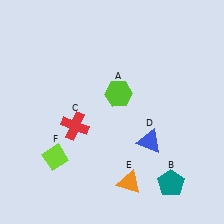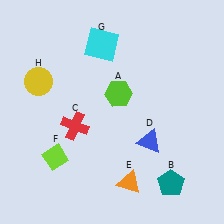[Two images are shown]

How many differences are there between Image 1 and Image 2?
There are 2 differences between the two images.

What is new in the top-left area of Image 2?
A yellow circle (H) was added in the top-left area of Image 2.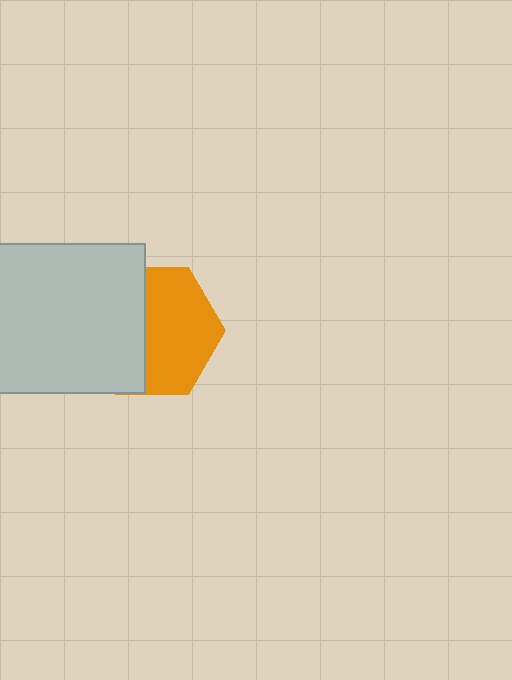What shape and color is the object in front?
The object in front is a light gray rectangle.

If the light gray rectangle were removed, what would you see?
You would see the complete orange hexagon.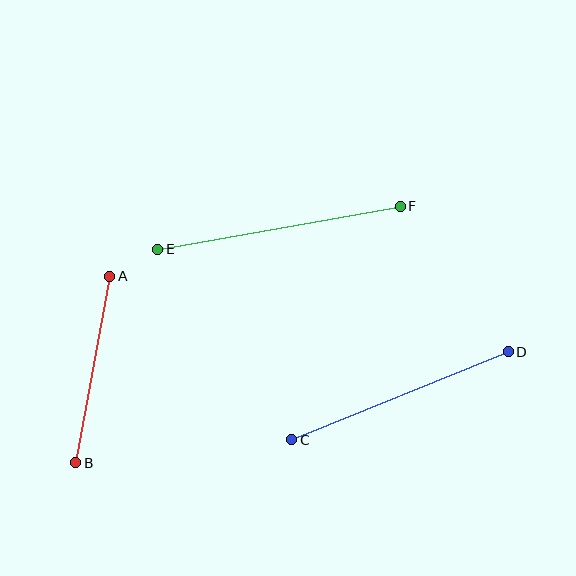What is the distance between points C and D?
The distance is approximately 234 pixels.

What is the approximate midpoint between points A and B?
The midpoint is at approximately (93, 369) pixels.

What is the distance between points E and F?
The distance is approximately 246 pixels.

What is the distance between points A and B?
The distance is approximately 190 pixels.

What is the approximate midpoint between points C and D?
The midpoint is at approximately (400, 396) pixels.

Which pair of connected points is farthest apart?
Points E and F are farthest apart.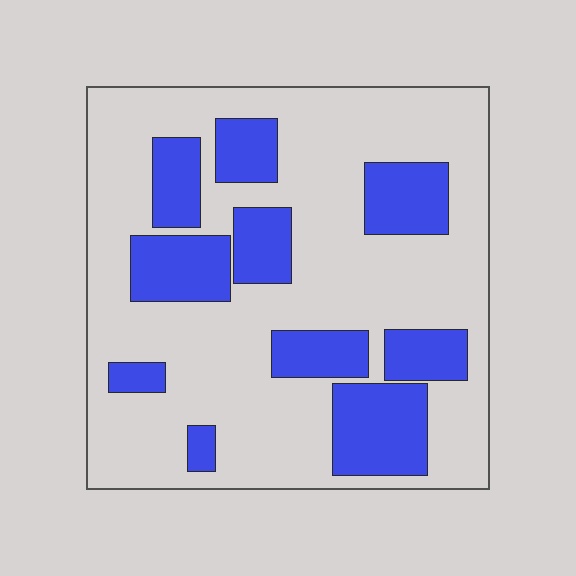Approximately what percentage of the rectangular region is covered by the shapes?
Approximately 30%.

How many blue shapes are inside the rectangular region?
10.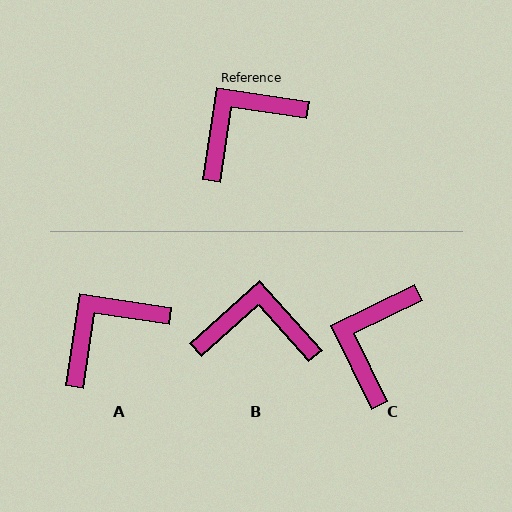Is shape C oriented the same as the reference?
No, it is off by about 35 degrees.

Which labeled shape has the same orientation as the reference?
A.